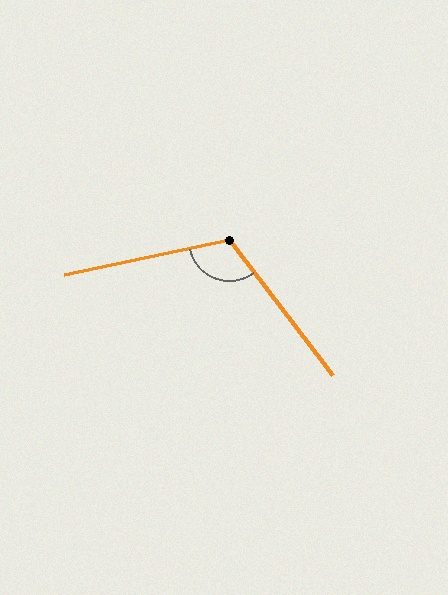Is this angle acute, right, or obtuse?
It is obtuse.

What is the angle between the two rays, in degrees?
Approximately 116 degrees.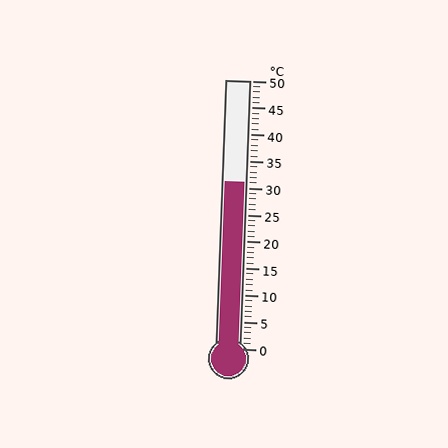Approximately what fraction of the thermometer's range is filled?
The thermometer is filled to approximately 60% of its range.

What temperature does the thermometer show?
The thermometer shows approximately 31°C.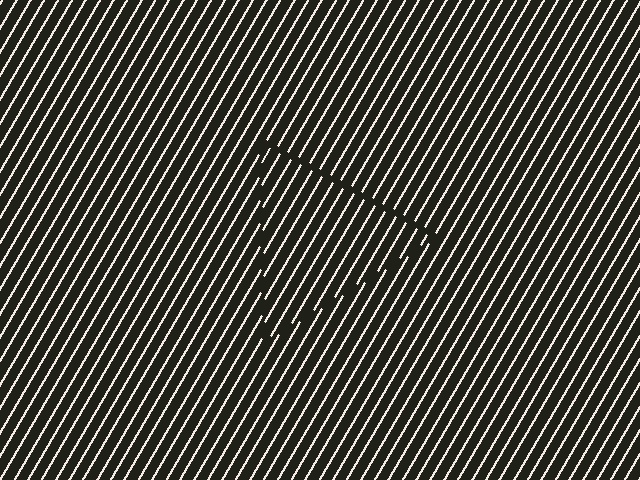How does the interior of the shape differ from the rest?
The interior of the shape contains the same grating, shifted by half a period — the contour is defined by the phase discontinuity where line-ends from the inner and outer gratings abut.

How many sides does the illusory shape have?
3 sides — the line-ends trace a triangle.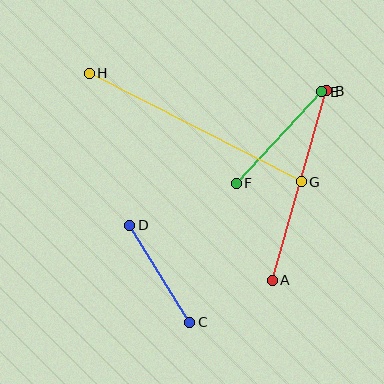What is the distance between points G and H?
The distance is approximately 238 pixels.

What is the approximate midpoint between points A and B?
The midpoint is at approximately (299, 185) pixels.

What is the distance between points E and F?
The distance is approximately 125 pixels.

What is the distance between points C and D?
The distance is approximately 114 pixels.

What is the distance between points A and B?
The distance is approximately 197 pixels.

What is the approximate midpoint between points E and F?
The midpoint is at approximately (279, 137) pixels.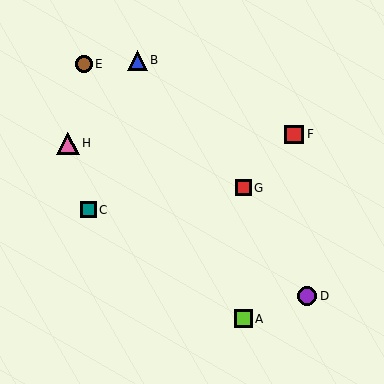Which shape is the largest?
The pink triangle (labeled H) is the largest.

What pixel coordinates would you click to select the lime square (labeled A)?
Click at (243, 319) to select the lime square A.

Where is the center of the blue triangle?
The center of the blue triangle is at (137, 60).